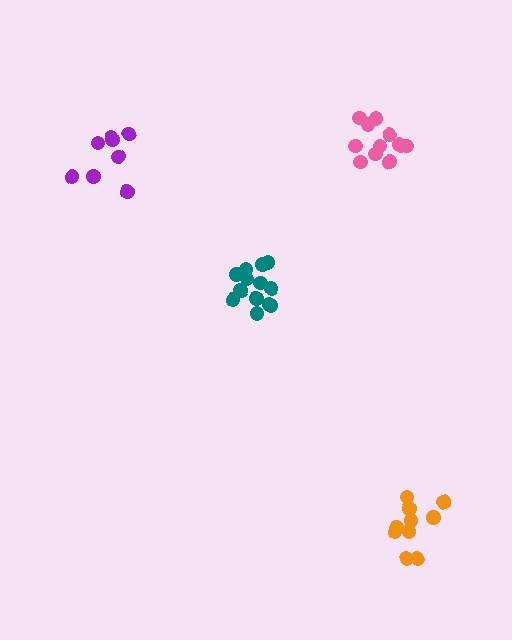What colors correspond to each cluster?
The clusters are colored: pink, orange, purple, teal.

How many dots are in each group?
Group 1: 13 dots, Group 2: 10 dots, Group 3: 8 dots, Group 4: 13 dots (44 total).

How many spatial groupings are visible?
There are 4 spatial groupings.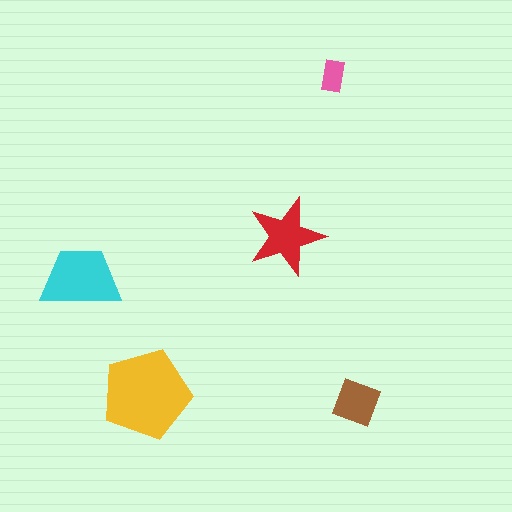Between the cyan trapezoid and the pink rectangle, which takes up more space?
The cyan trapezoid.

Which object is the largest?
The yellow pentagon.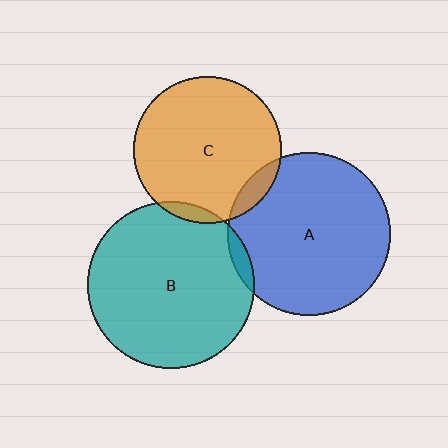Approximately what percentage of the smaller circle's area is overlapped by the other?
Approximately 5%.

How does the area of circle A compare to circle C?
Approximately 1.2 times.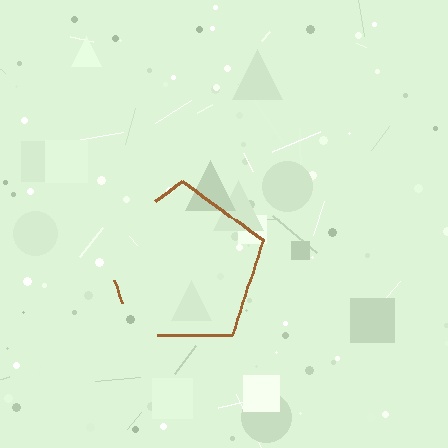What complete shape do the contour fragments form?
The contour fragments form a pentagon.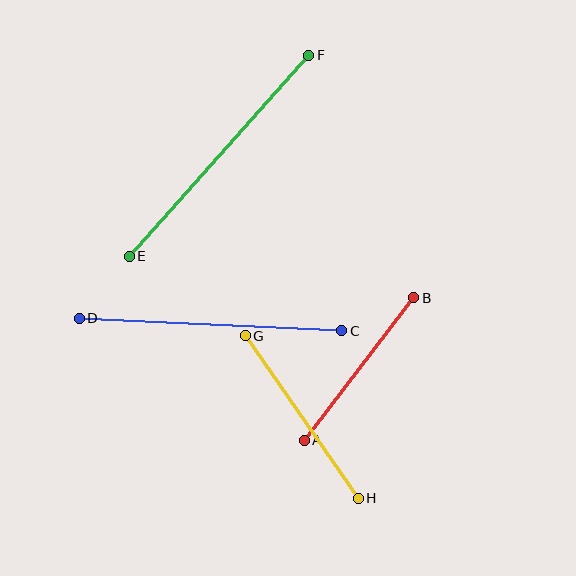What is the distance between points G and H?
The distance is approximately 198 pixels.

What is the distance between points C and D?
The distance is approximately 263 pixels.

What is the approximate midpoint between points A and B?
The midpoint is at approximately (359, 369) pixels.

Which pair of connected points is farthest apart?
Points E and F are farthest apart.